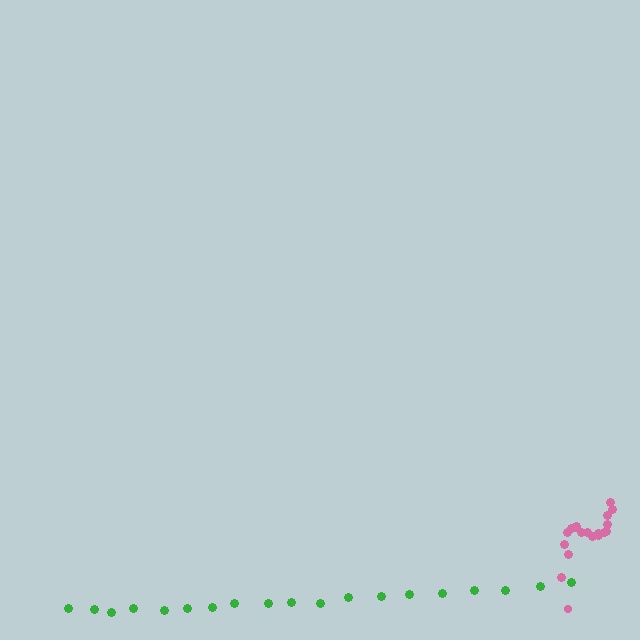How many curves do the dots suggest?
There are 2 distinct paths.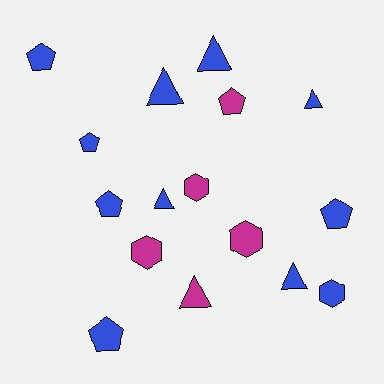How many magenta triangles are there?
There is 1 magenta triangle.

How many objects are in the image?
There are 16 objects.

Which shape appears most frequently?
Pentagon, with 6 objects.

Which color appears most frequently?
Blue, with 11 objects.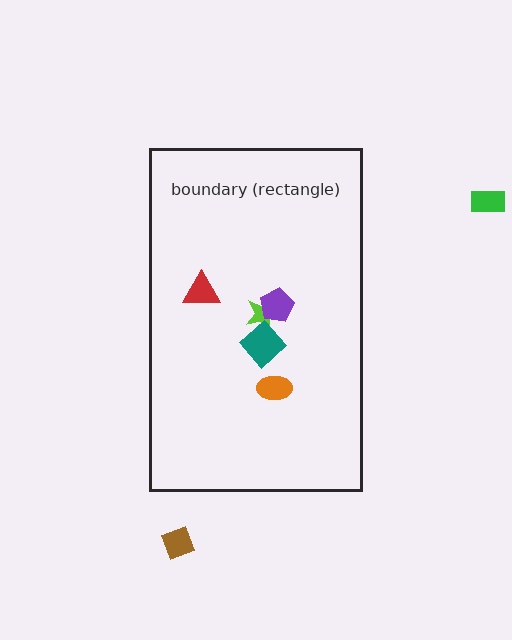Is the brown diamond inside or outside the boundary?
Outside.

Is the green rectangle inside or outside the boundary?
Outside.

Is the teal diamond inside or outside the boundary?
Inside.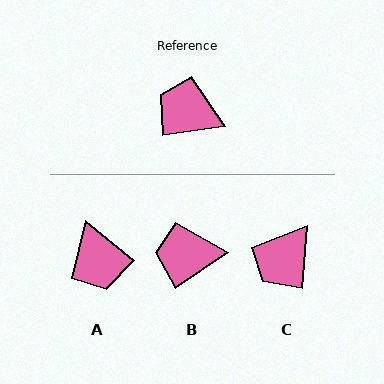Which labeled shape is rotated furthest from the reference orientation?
A, about 133 degrees away.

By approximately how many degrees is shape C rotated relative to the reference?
Approximately 78 degrees counter-clockwise.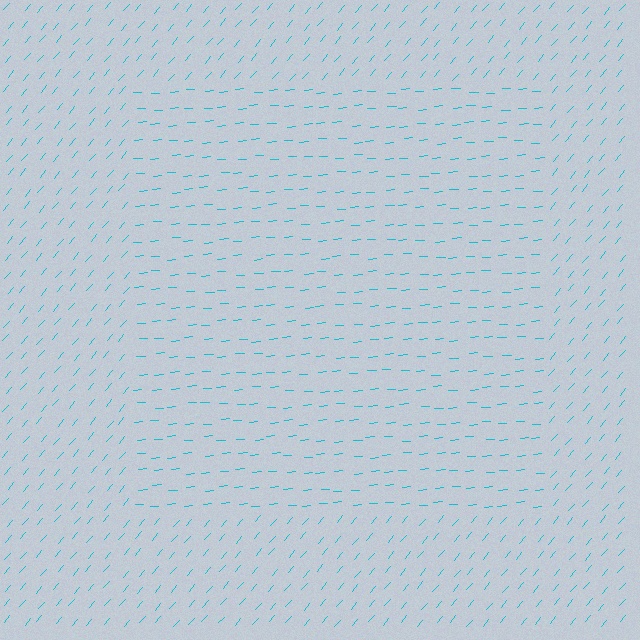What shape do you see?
I see a rectangle.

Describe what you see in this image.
The image is filled with small cyan line segments. A rectangle region in the image has lines oriented differently from the surrounding lines, creating a visible texture boundary.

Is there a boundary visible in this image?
Yes, there is a texture boundary formed by a change in line orientation.